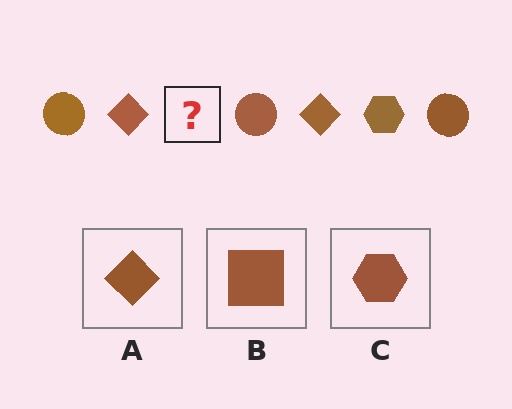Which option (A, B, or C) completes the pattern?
C.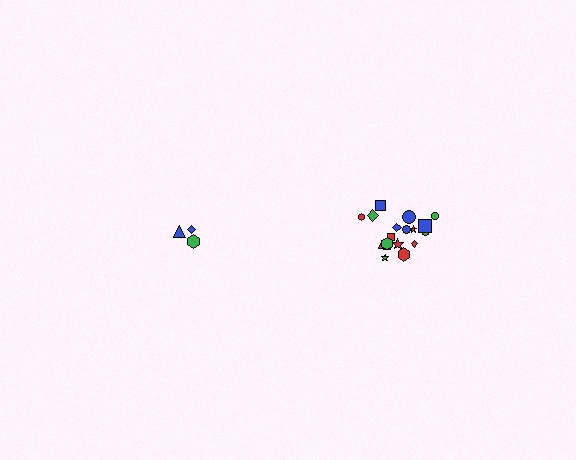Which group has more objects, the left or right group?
The right group.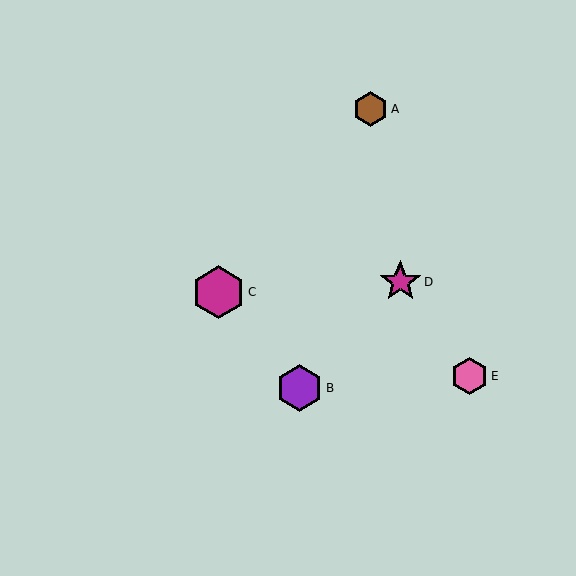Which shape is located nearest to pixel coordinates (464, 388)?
The pink hexagon (labeled E) at (470, 376) is nearest to that location.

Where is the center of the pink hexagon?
The center of the pink hexagon is at (470, 376).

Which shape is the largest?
The magenta hexagon (labeled C) is the largest.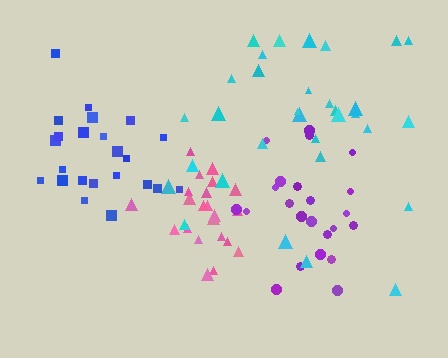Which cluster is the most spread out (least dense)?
Cyan.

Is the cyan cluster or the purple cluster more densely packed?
Purple.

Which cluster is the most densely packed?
Pink.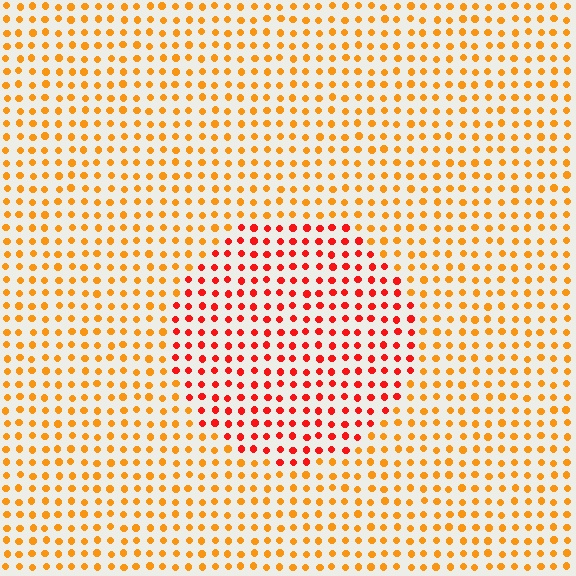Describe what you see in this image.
The image is filled with small orange elements in a uniform arrangement. A circle-shaped region is visible where the elements are tinted to a slightly different hue, forming a subtle color boundary.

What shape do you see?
I see a circle.